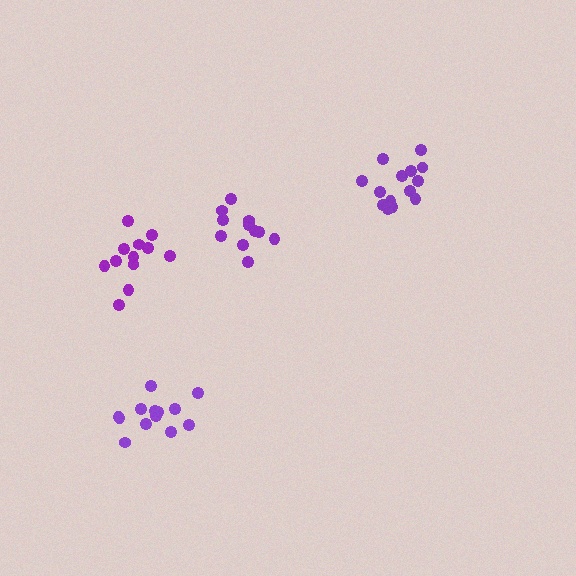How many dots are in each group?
Group 1: 14 dots, Group 2: 13 dots, Group 3: 12 dots, Group 4: 11 dots (50 total).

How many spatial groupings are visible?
There are 4 spatial groupings.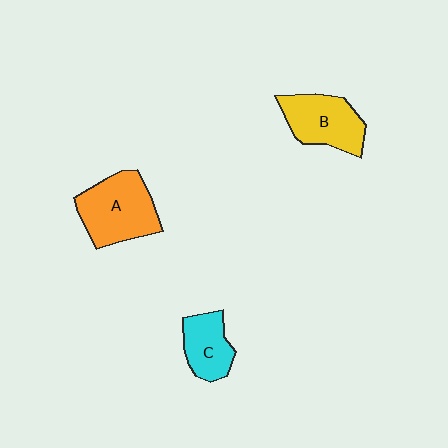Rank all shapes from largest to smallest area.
From largest to smallest: A (orange), B (yellow), C (cyan).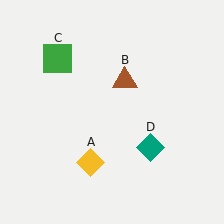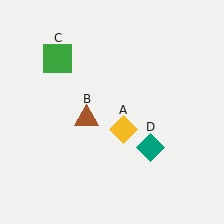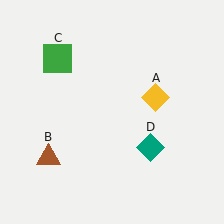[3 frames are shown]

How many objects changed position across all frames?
2 objects changed position: yellow diamond (object A), brown triangle (object B).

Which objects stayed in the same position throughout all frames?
Green square (object C) and teal diamond (object D) remained stationary.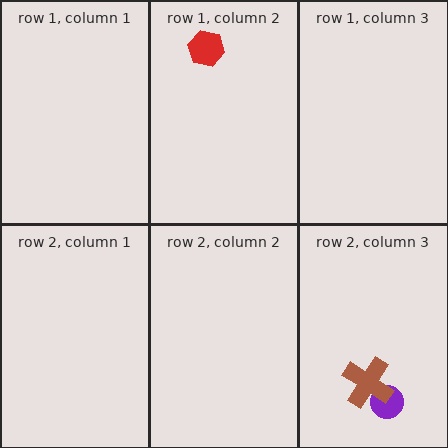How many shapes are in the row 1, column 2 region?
1.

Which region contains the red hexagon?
The row 1, column 2 region.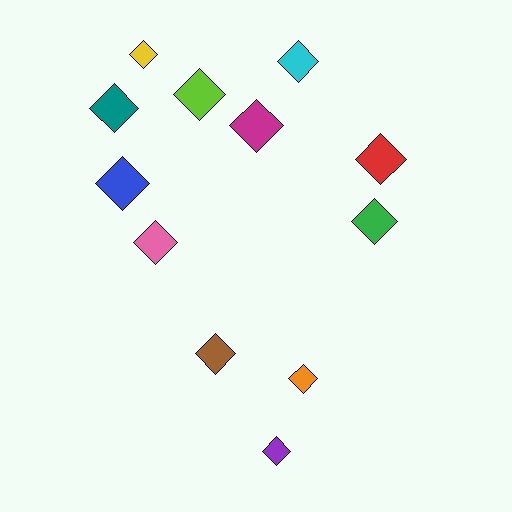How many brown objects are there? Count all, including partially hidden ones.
There is 1 brown object.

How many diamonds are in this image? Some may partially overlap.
There are 12 diamonds.